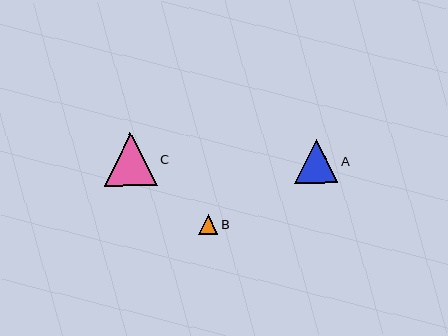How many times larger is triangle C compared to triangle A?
Triangle C is approximately 1.2 times the size of triangle A.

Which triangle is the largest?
Triangle C is the largest with a size of approximately 53 pixels.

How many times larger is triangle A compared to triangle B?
Triangle A is approximately 2.3 times the size of triangle B.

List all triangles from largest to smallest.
From largest to smallest: C, A, B.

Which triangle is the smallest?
Triangle B is the smallest with a size of approximately 19 pixels.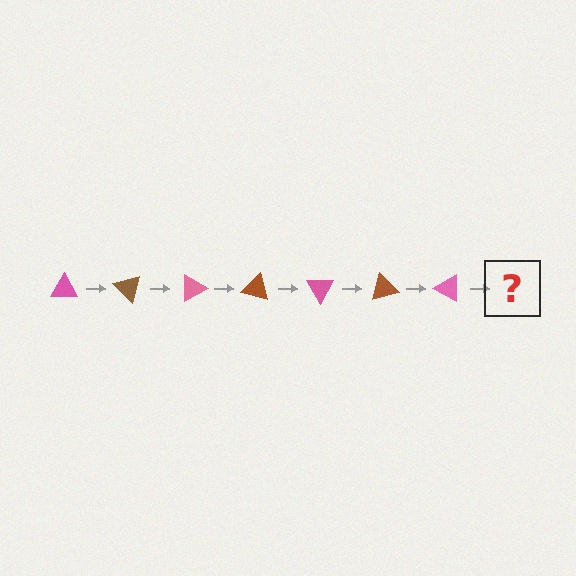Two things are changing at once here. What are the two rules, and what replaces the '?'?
The two rules are that it rotates 45 degrees each step and the color cycles through pink and brown. The '?' should be a brown triangle, rotated 315 degrees from the start.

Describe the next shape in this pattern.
It should be a brown triangle, rotated 315 degrees from the start.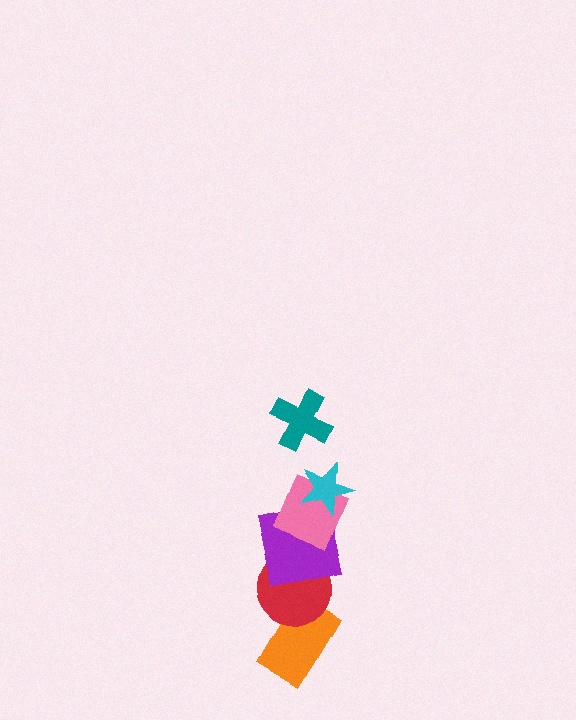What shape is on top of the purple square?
The pink square is on top of the purple square.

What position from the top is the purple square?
The purple square is 4th from the top.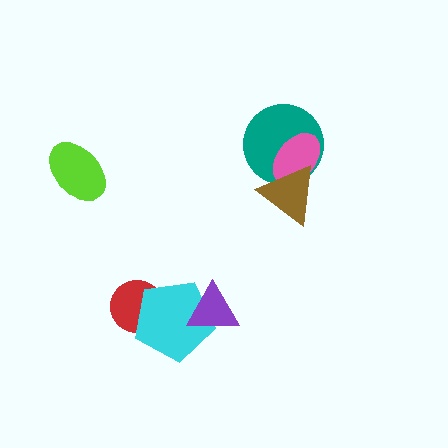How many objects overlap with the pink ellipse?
2 objects overlap with the pink ellipse.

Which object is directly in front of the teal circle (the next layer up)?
The pink ellipse is directly in front of the teal circle.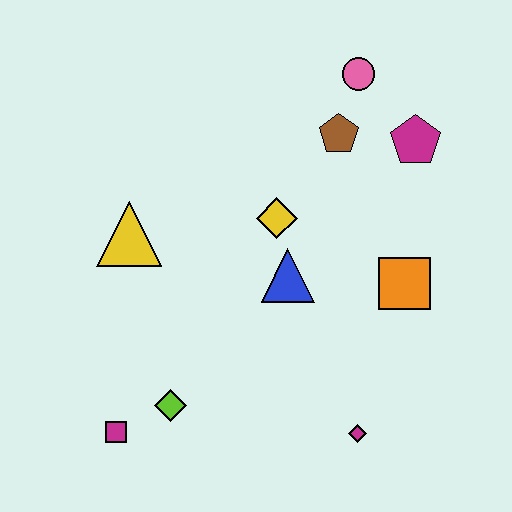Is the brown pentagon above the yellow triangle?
Yes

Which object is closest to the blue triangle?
The yellow diamond is closest to the blue triangle.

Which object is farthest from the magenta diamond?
The pink circle is farthest from the magenta diamond.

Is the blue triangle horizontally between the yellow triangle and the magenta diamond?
Yes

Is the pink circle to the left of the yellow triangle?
No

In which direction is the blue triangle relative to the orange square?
The blue triangle is to the left of the orange square.